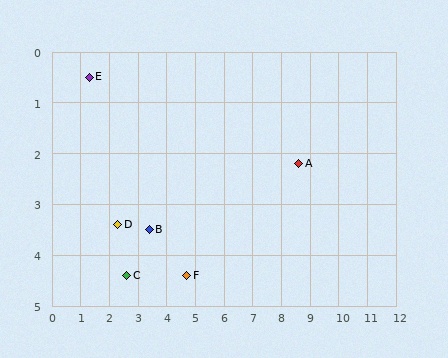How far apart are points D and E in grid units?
Points D and E are about 3.1 grid units apart.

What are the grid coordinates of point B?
Point B is at approximately (3.4, 3.5).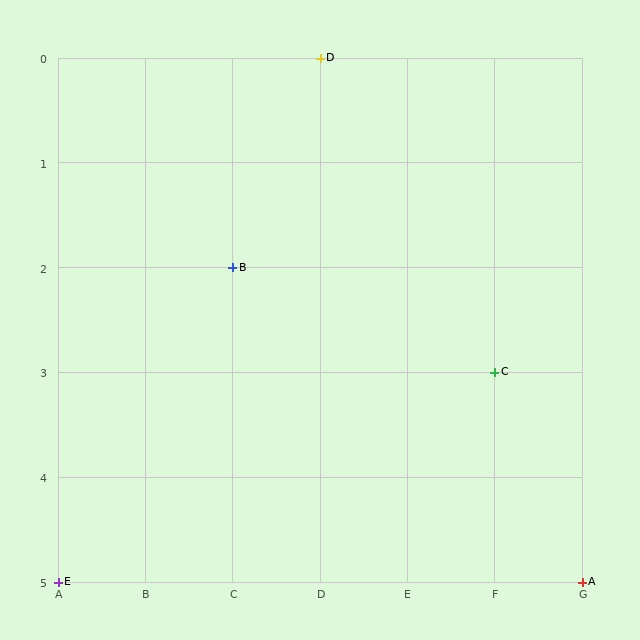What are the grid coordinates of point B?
Point B is at grid coordinates (C, 2).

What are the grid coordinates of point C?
Point C is at grid coordinates (F, 3).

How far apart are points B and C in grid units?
Points B and C are 3 columns and 1 row apart (about 3.2 grid units diagonally).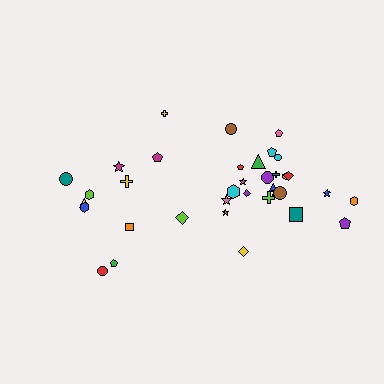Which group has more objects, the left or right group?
The right group.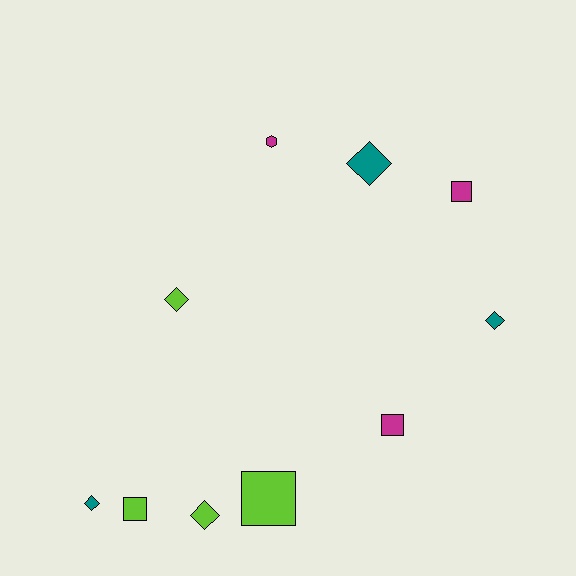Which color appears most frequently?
Lime, with 4 objects.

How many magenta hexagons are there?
There is 1 magenta hexagon.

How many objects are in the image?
There are 10 objects.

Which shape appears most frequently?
Diamond, with 5 objects.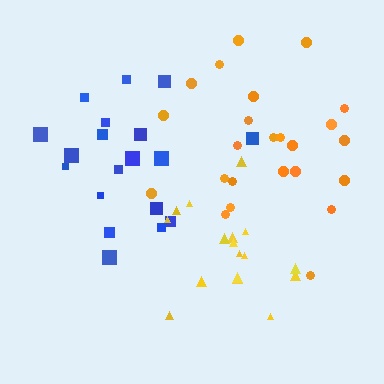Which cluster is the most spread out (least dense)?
Blue.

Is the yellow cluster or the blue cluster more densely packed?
Yellow.